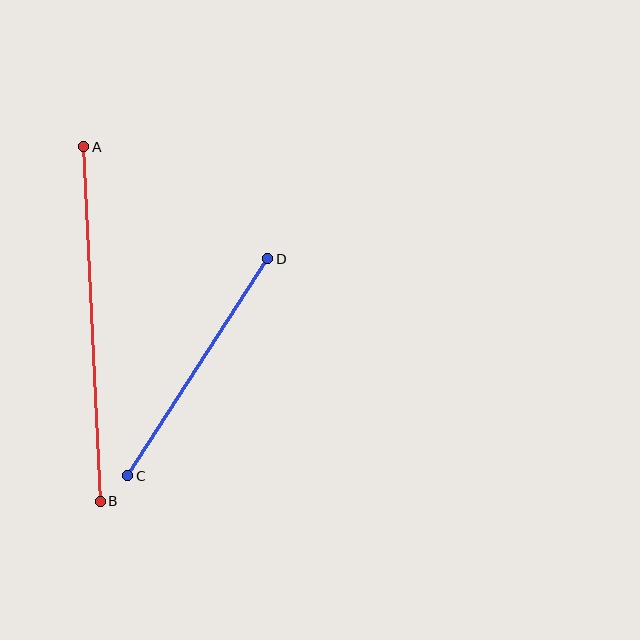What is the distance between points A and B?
The distance is approximately 354 pixels.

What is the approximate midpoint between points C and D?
The midpoint is at approximately (198, 367) pixels.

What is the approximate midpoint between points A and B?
The midpoint is at approximately (92, 324) pixels.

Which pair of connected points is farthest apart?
Points A and B are farthest apart.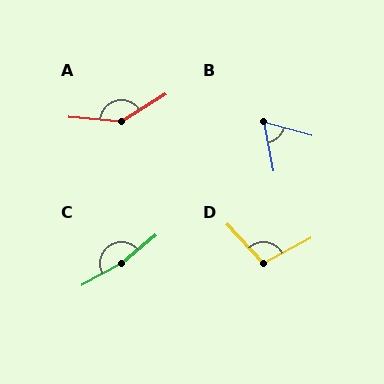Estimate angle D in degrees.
Approximately 105 degrees.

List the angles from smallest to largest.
B (64°), D (105°), A (143°), C (169°).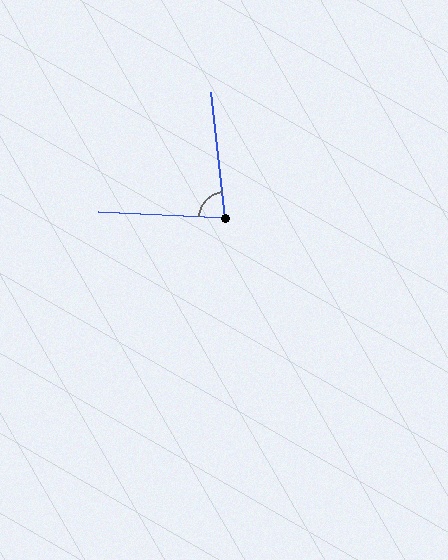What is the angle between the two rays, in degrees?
Approximately 81 degrees.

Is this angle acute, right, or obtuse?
It is acute.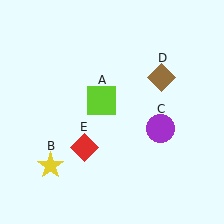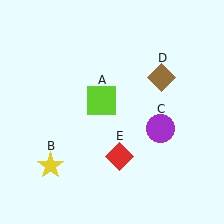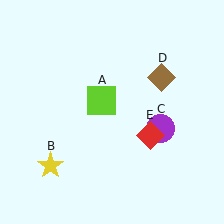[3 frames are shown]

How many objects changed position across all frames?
1 object changed position: red diamond (object E).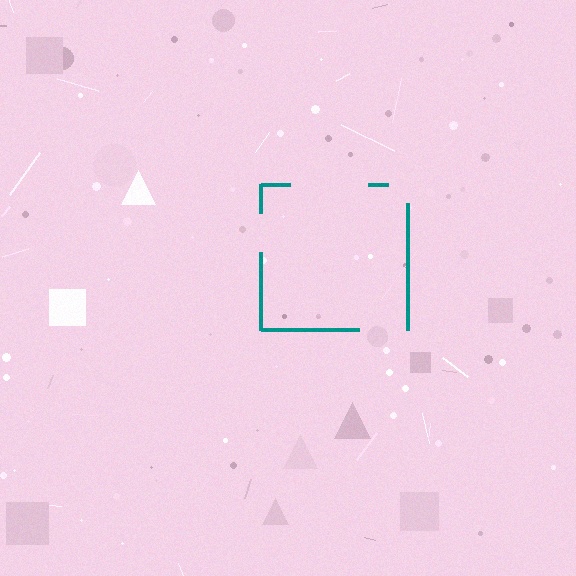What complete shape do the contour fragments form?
The contour fragments form a square.